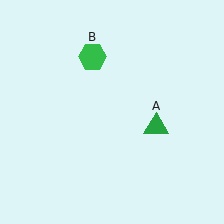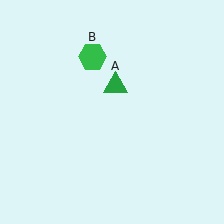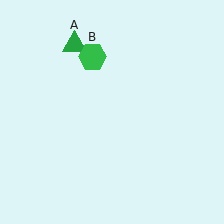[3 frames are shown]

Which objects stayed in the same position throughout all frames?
Green hexagon (object B) remained stationary.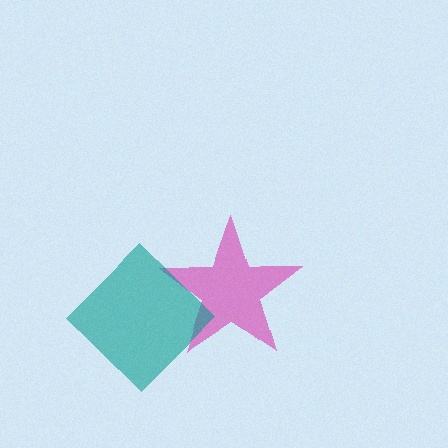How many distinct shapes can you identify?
There are 2 distinct shapes: a pink star, a teal diamond.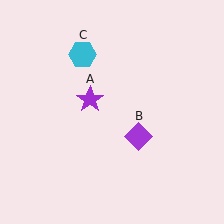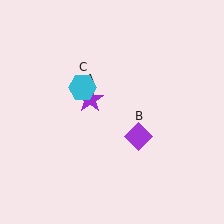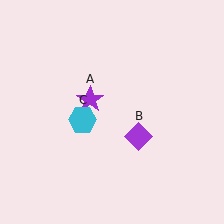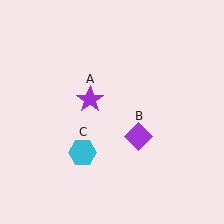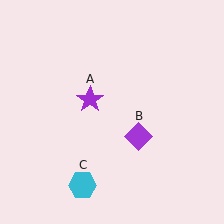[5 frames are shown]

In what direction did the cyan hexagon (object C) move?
The cyan hexagon (object C) moved down.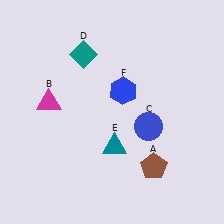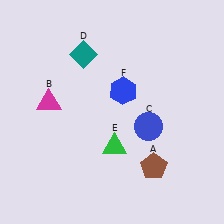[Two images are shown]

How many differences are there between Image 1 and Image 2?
There is 1 difference between the two images.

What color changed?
The triangle (E) changed from teal in Image 1 to green in Image 2.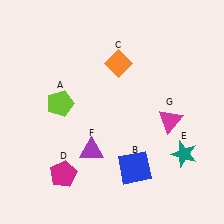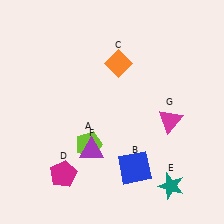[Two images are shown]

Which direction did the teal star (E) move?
The teal star (E) moved down.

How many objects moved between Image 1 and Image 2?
2 objects moved between the two images.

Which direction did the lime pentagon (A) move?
The lime pentagon (A) moved down.